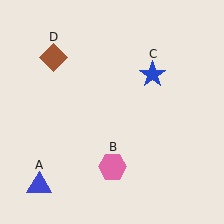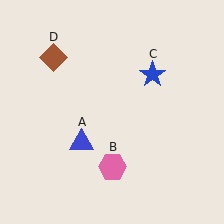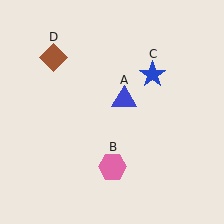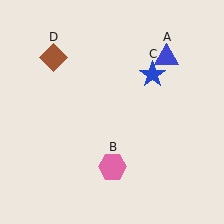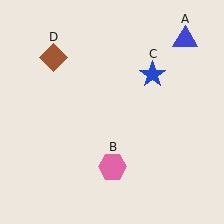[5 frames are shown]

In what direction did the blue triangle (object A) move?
The blue triangle (object A) moved up and to the right.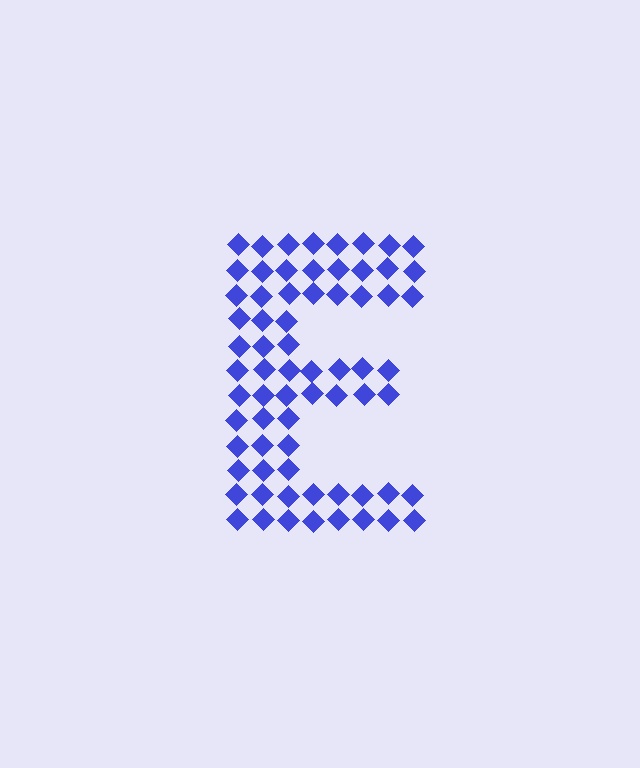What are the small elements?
The small elements are diamonds.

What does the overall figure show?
The overall figure shows the letter E.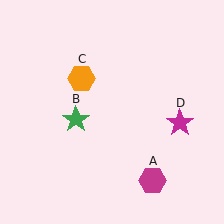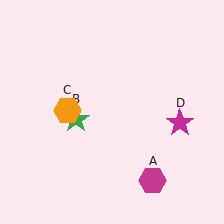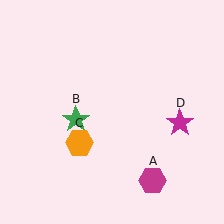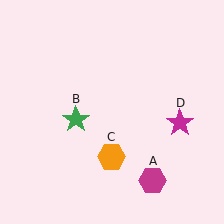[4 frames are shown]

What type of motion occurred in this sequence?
The orange hexagon (object C) rotated counterclockwise around the center of the scene.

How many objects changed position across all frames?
1 object changed position: orange hexagon (object C).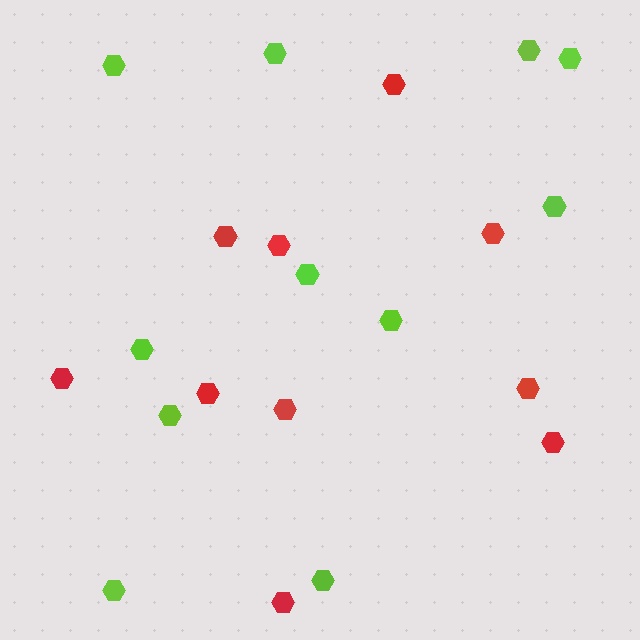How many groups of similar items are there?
There are 2 groups: one group of lime hexagons (11) and one group of red hexagons (10).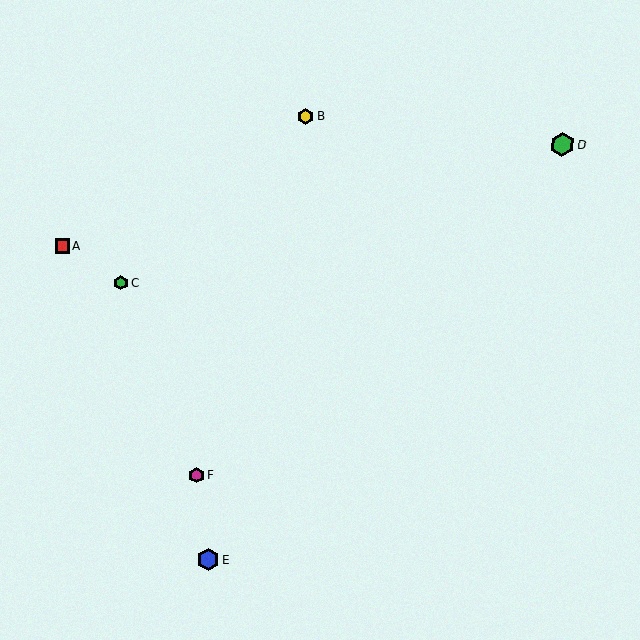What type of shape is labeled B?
Shape B is a yellow hexagon.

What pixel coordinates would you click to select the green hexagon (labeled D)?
Click at (562, 145) to select the green hexagon D.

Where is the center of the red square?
The center of the red square is at (62, 246).